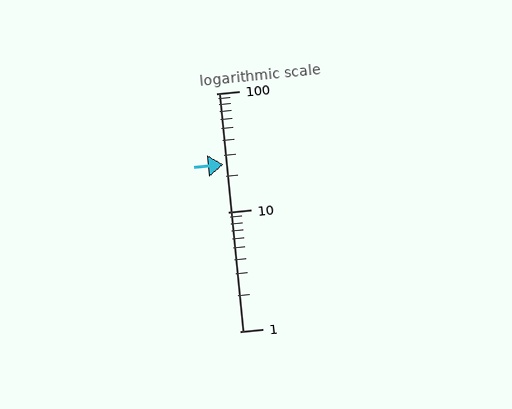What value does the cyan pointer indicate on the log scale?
The pointer indicates approximately 25.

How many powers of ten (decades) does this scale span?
The scale spans 2 decades, from 1 to 100.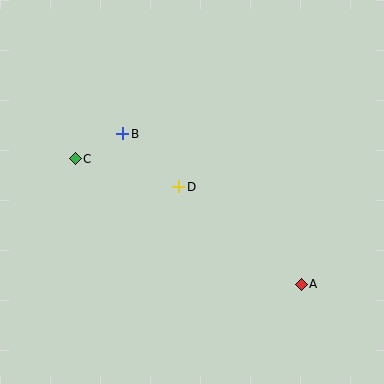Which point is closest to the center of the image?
Point D at (179, 187) is closest to the center.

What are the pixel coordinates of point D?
Point D is at (179, 187).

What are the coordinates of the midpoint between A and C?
The midpoint between A and C is at (188, 221).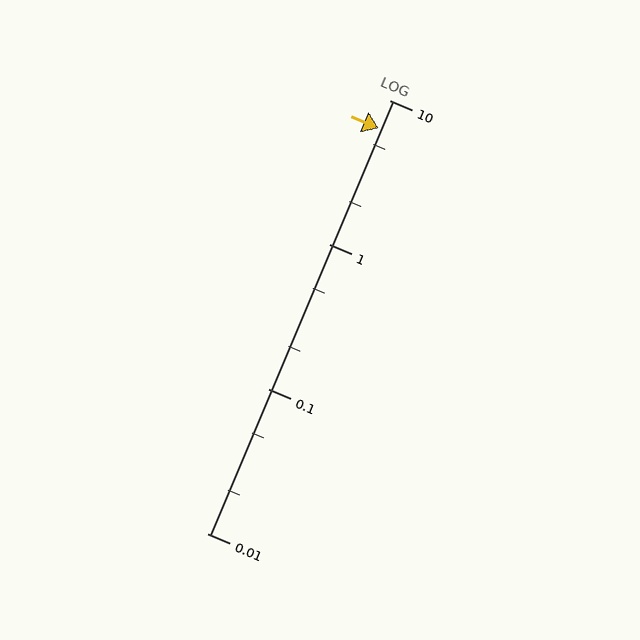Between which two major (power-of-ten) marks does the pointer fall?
The pointer is between 1 and 10.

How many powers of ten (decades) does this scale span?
The scale spans 3 decades, from 0.01 to 10.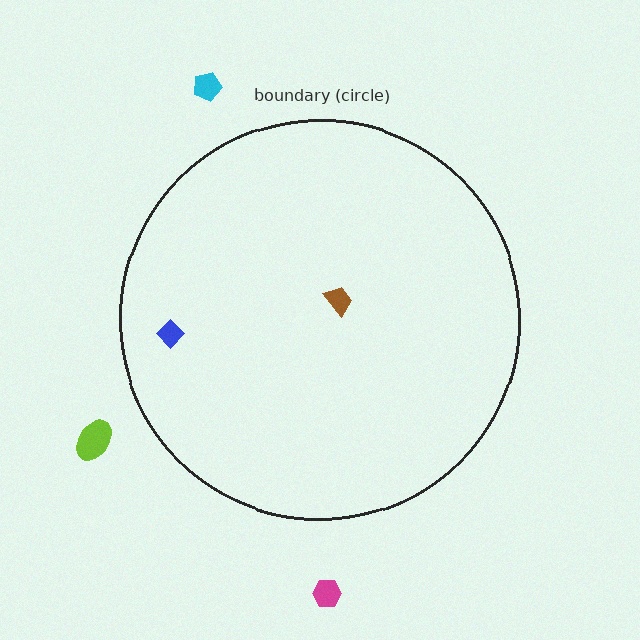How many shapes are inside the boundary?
2 inside, 3 outside.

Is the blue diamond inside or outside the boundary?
Inside.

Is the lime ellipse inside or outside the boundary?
Outside.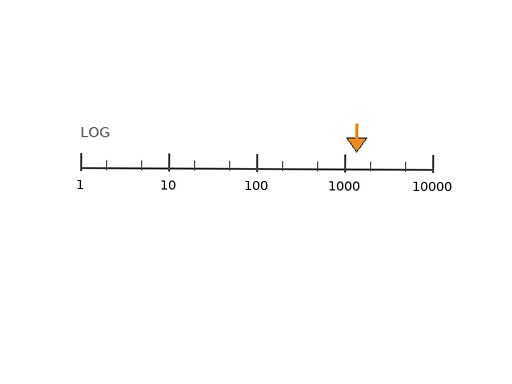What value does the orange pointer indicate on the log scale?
The pointer indicates approximately 1400.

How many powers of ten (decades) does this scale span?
The scale spans 4 decades, from 1 to 10000.